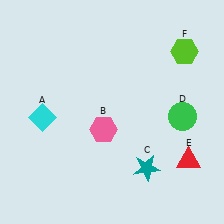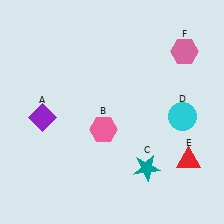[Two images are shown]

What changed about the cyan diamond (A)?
In Image 1, A is cyan. In Image 2, it changed to purple.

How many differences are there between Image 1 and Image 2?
There are 3 differences between the two images.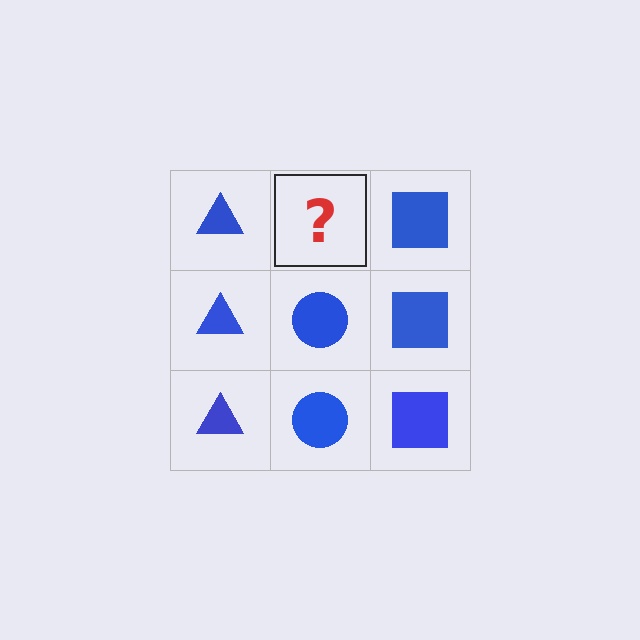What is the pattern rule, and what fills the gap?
The rule is that each column has a consistent shape. The gap should be filled with a blue circle.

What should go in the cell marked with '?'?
The missing cell should contain a blue circle.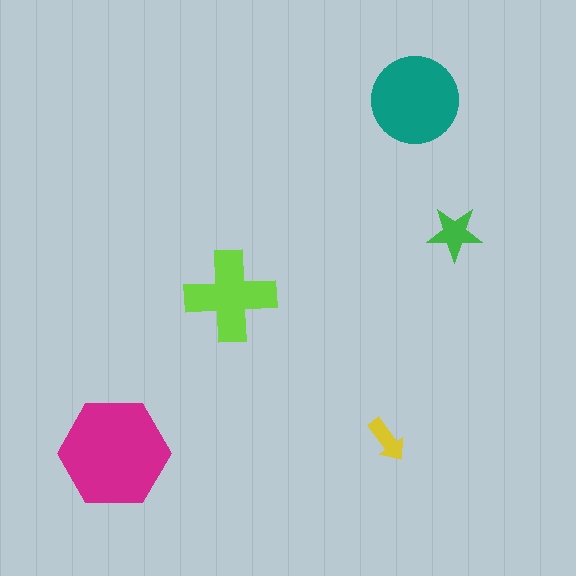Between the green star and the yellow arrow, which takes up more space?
The green star.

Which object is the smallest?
The yellow arrow.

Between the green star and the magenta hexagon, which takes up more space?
The magenta hexagon.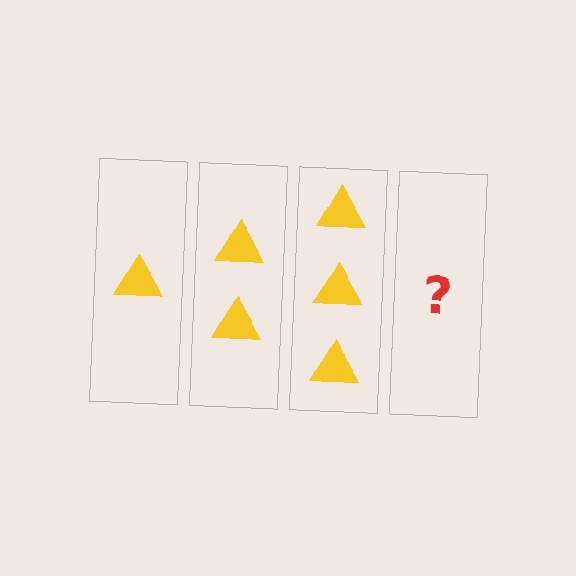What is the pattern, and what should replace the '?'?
The pattern is that each step adds one more triangle. The '?' should be 4 triangles.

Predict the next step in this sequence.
The next step is 4 triangles.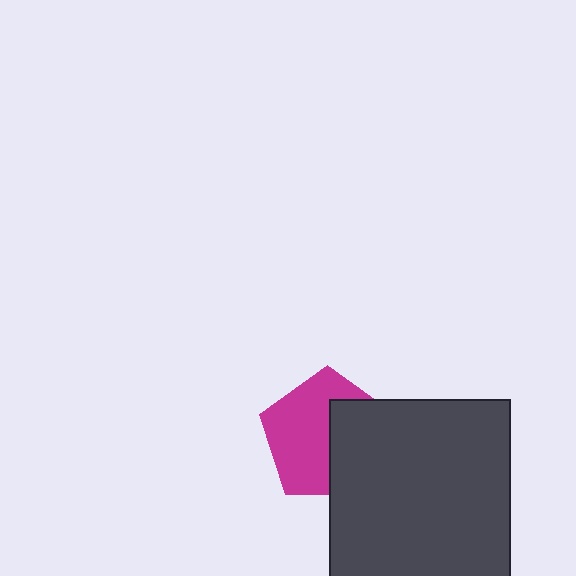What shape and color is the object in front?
The object in front is a dark gray rectangle.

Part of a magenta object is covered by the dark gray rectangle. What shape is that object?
It is a pentagon.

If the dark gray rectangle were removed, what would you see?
You would see the complete magenta pentagon.